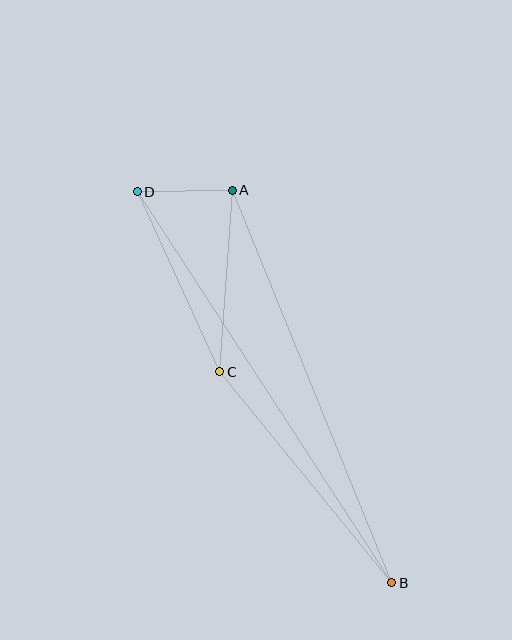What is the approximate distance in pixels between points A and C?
The distance between A and C is approximately 182 pixels.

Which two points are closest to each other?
Points A and D are closest to each other.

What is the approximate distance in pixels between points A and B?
The distance between A and B is approximately 424 pixels.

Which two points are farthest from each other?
Points B and D are farthest from each other.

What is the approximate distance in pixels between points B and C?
The distance between B and C is approximately 273 pixels.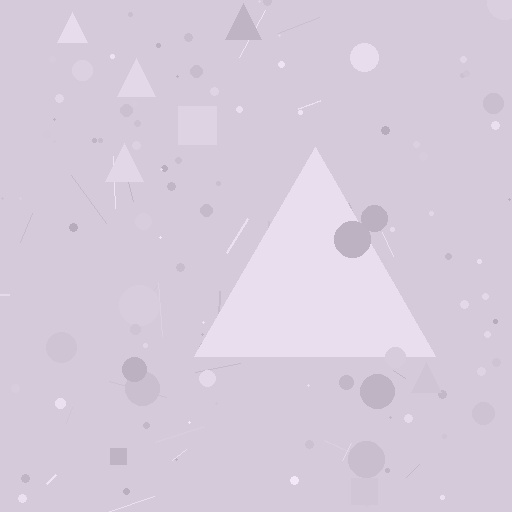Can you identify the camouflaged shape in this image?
The camouflaged shape is a triangle.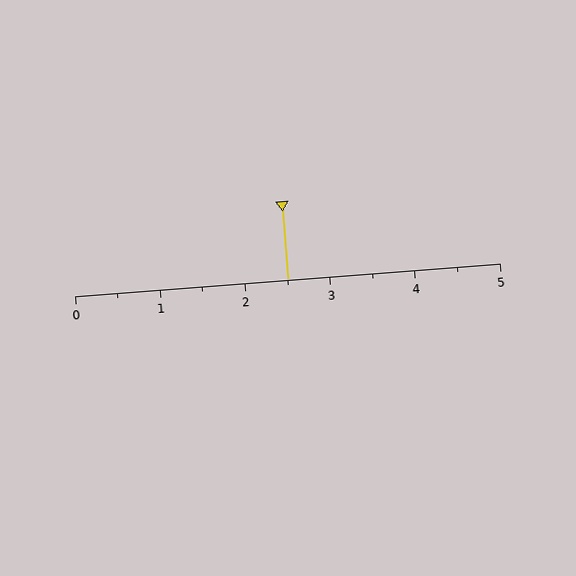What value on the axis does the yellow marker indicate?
The marker indicates approximately 2.5.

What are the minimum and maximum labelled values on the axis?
The axis runs from 0 to 5.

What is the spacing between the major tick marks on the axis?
The major ticks are spaced 1 apart.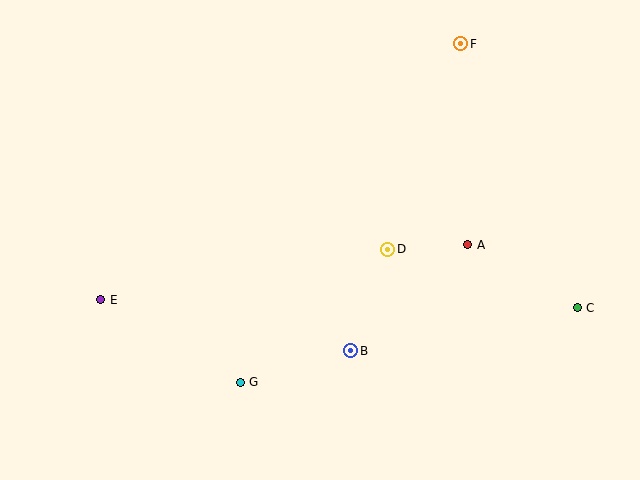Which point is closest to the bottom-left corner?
Point E is closest to the bottom-left corner.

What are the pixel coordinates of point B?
Point B is at (351, 351).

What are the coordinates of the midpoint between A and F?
The midpoint between A and F is at (464, 144).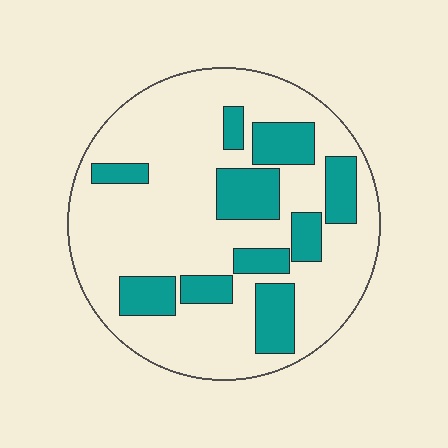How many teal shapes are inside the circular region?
10.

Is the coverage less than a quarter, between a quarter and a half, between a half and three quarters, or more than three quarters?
Between a quarter and a half.